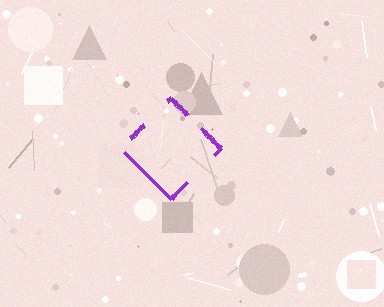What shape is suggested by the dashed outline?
The dashed outline suggests a diamond.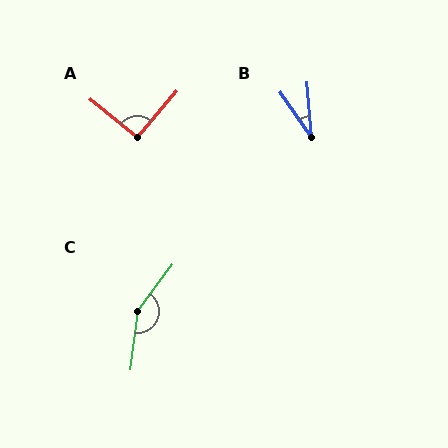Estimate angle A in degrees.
Approximately 92 degrees.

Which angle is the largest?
C, at approximately 151 degrees.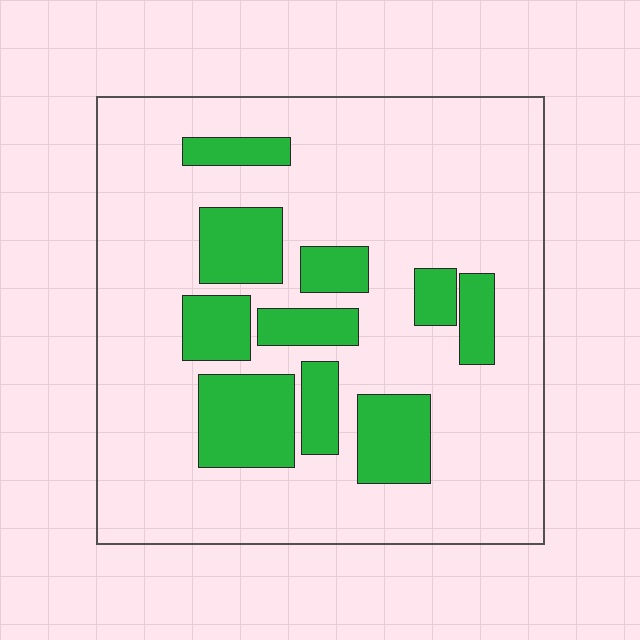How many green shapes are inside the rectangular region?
10.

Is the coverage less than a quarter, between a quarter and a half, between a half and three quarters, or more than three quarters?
Less than a quarter.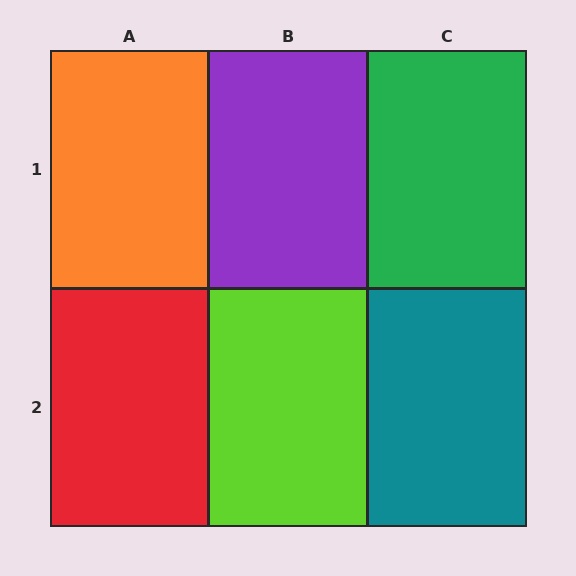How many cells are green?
1 cell is green.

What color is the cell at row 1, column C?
Green.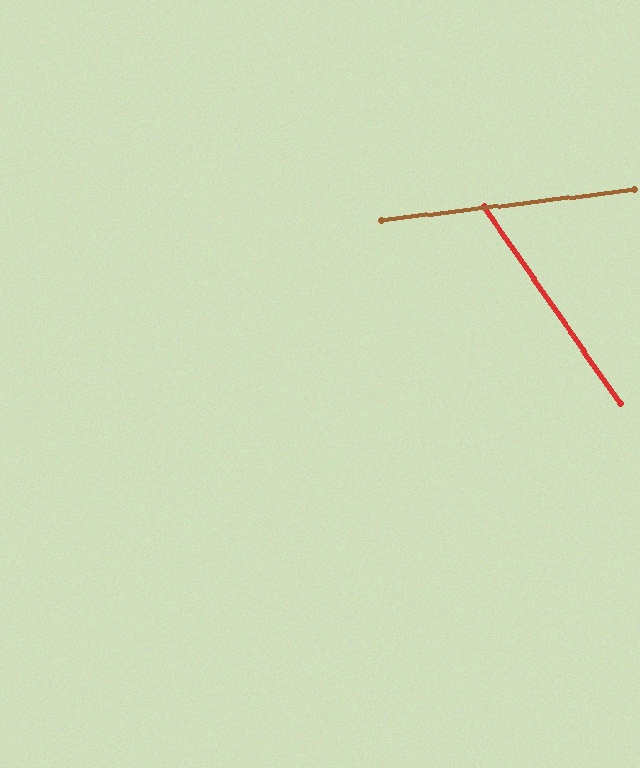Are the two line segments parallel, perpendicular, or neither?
Neither parallel nor perpendicular — they differ by about 62°.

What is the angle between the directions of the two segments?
Approximately 62 degrees.